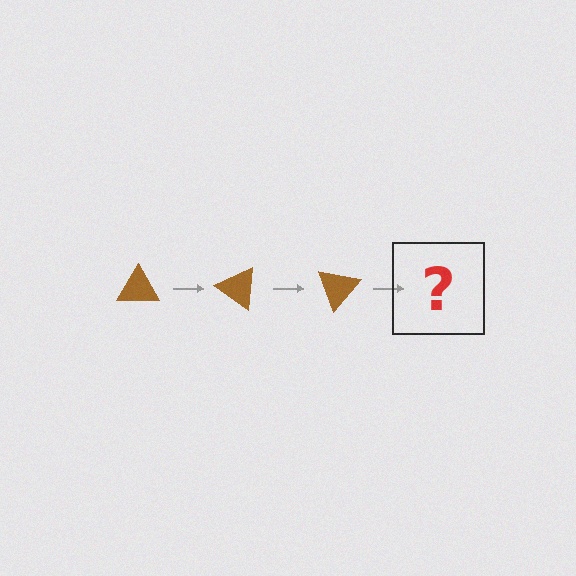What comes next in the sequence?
The next element should be a brown triangle rotated 105 degrees.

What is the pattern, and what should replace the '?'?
The pattern is that the triangle rotates 35 degrees each step. The '?' should be a brown triangle rotated 105 degrees.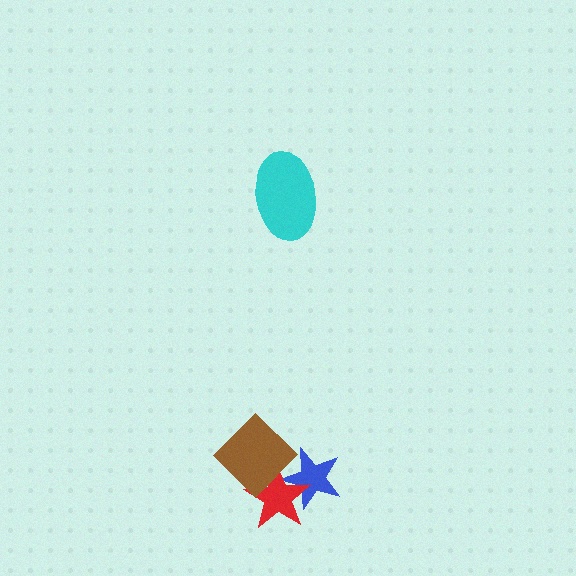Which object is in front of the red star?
The brown diamond is in front of the red star.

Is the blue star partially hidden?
Yes, it is partially covered by another shape.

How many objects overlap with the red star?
2 objects overlap with the red star.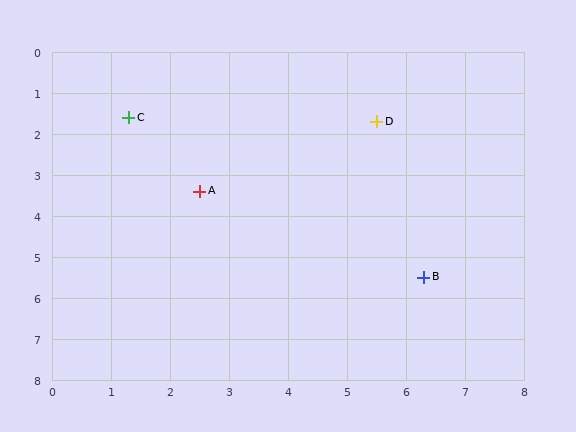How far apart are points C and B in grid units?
Points C and B are about 6.3 grid units apart.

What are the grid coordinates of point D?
Point D is at approximately (5.5, 1.7).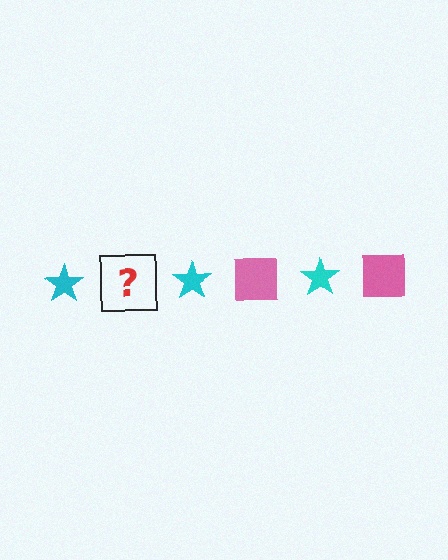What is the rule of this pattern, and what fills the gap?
The rule is that the pattern alternates between cyan star and pink square. The gap should be filled with a pink square.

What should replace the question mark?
The question mark should be replaced with a pink square.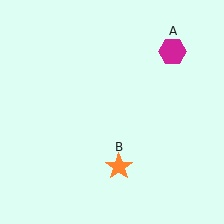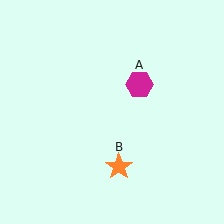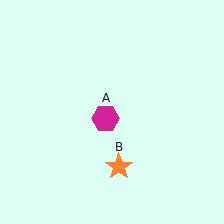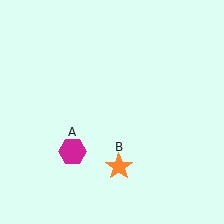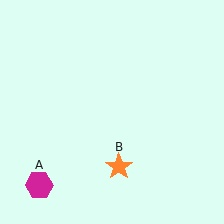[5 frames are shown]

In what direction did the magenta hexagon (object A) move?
The magenta hexagon (object A) moved down and to the left.